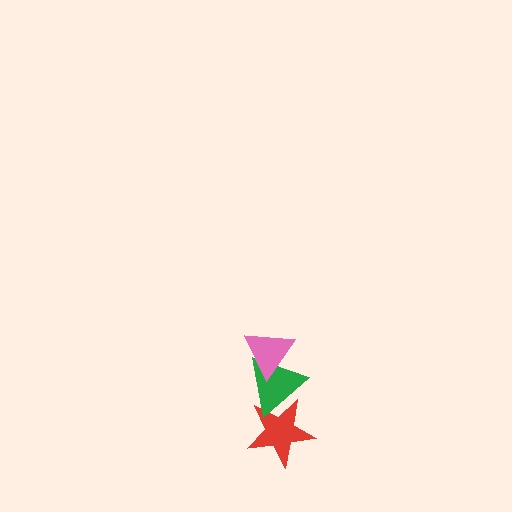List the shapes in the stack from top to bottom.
From top to bottom: the pink triangle, the green triangle, the red star.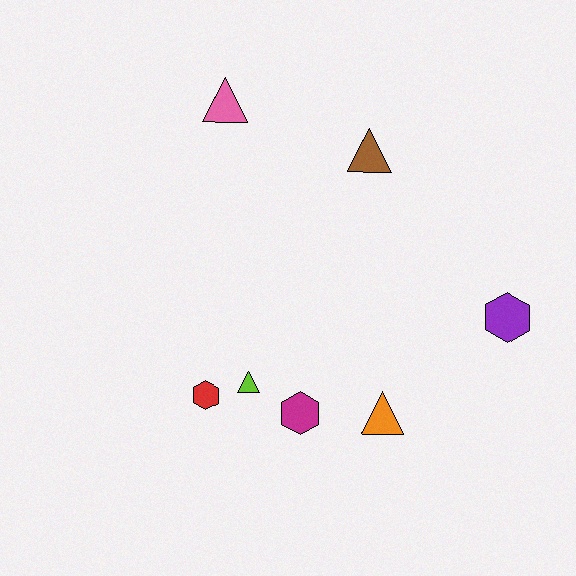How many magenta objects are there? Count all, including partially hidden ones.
There is 1 magenta object.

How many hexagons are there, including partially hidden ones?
There are 3 hexagons.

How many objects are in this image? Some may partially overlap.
There are 7 objects.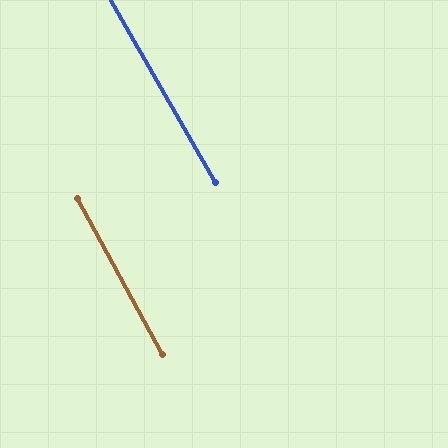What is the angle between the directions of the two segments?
Approximately 1 degree.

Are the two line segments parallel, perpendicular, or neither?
Parallel — their directions differ by only 1.0°.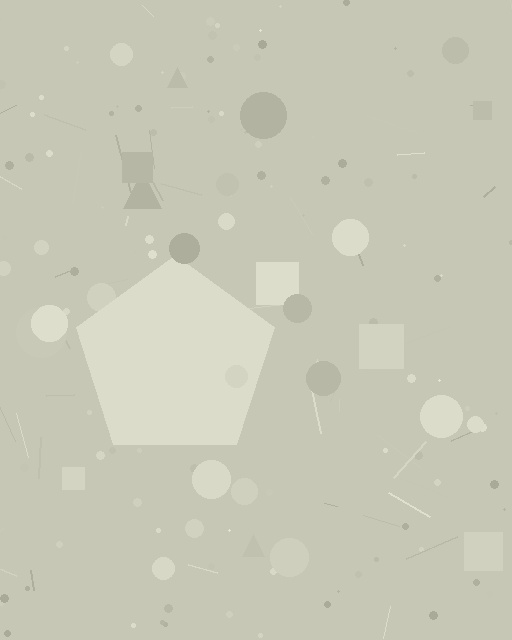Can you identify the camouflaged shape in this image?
The camouflaged shape is a pentagon.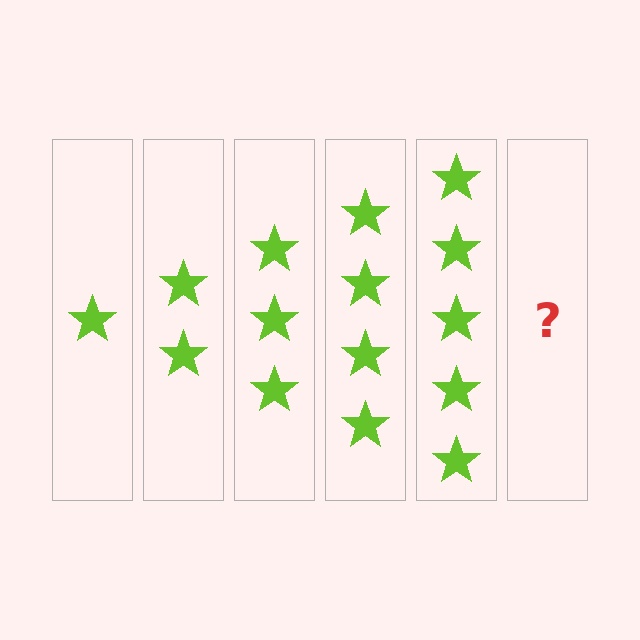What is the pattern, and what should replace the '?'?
The pattern is that each step adds one more star. The '?' should be 6 stars.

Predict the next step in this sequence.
The next step is 6 stars.